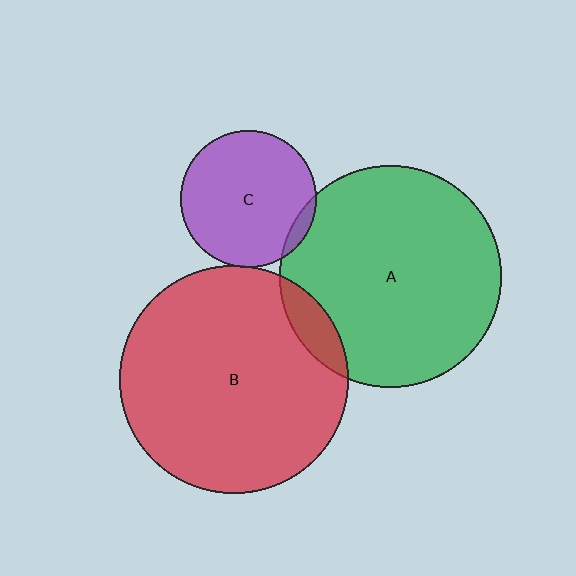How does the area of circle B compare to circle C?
Approximately 2.8 times.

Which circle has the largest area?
Circle B (red).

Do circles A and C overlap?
Yes.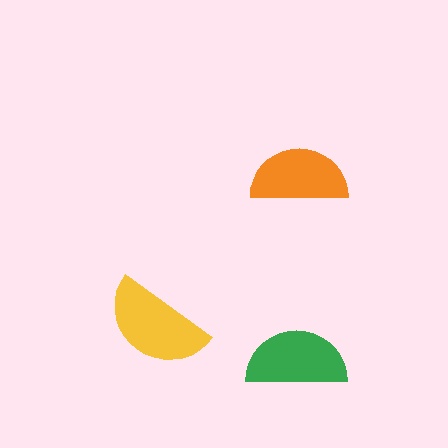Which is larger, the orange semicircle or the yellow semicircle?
The yellow one.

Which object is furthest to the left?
The yellow semicircle is leftmost.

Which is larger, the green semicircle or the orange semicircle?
The green one.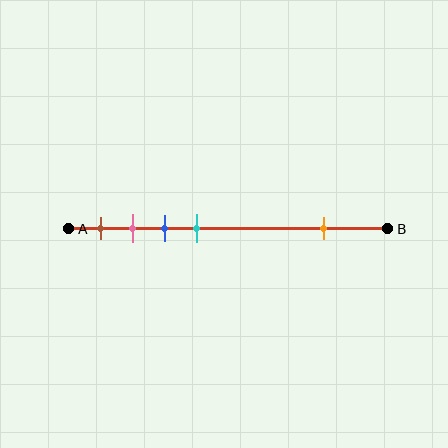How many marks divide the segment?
There are 5 marks dividing the segment.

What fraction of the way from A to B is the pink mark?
The pink mark is approximately 20% (0.2) of the way from A to B.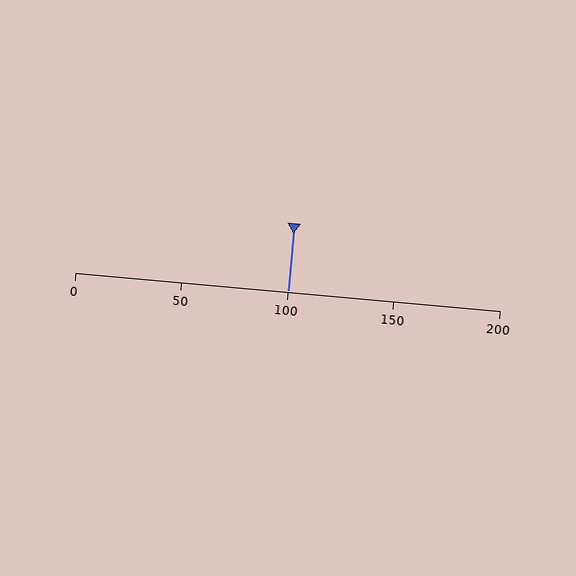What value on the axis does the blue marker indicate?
The marker indicates approximately 100.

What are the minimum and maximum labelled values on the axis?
The axis runs from 0 to 200.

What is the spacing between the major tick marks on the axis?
The major ticks are spaced 50 apart.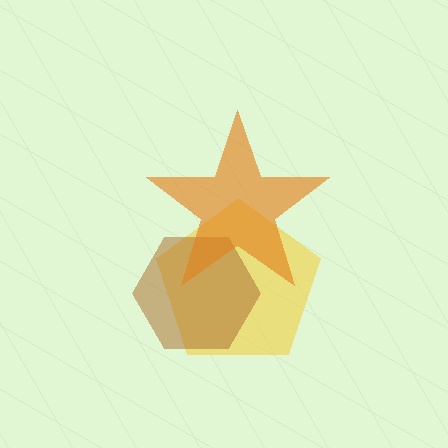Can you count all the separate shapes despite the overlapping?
Yes, there are 3 separate shapes.